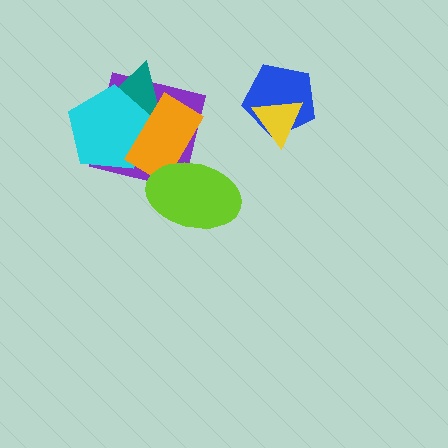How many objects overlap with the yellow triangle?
1 object overlaps with the yellow triangle.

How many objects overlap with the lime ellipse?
2 objects overlap with the lime ellipse.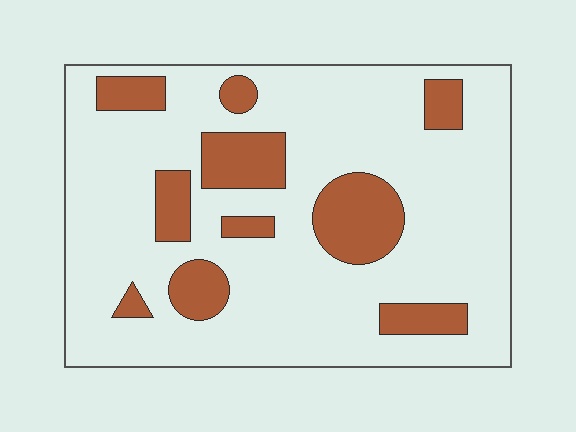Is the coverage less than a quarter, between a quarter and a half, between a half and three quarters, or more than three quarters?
Less than a quarter.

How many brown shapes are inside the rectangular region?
10.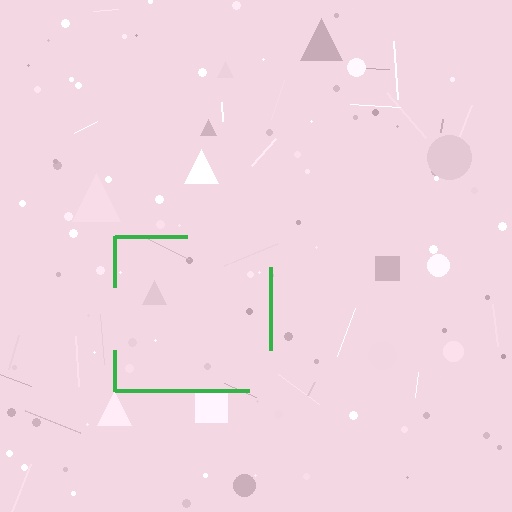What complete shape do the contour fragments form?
The contour fragments form a square.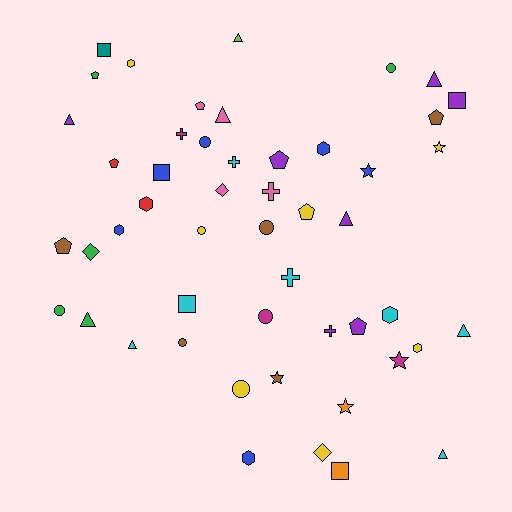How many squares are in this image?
There are 5 squares.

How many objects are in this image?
There are 50 objects.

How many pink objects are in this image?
There are 4 pink objects.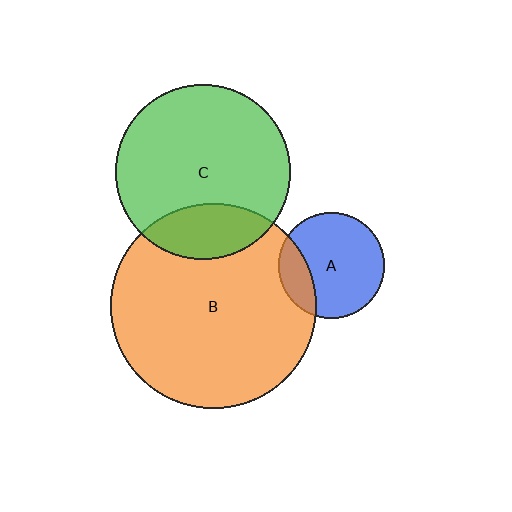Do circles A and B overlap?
Yes.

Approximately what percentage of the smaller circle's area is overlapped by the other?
Approximately 20%.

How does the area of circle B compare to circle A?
Approximately 3.7 times.